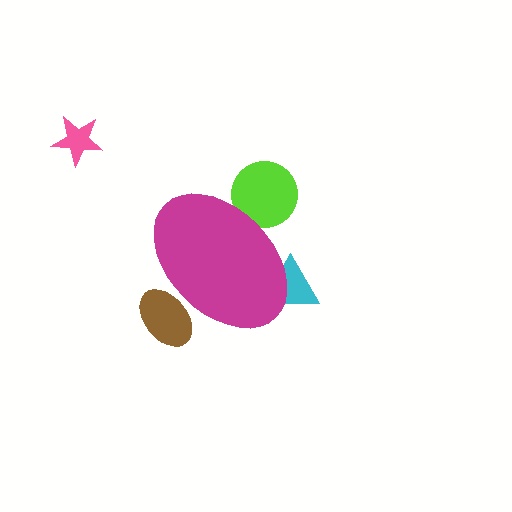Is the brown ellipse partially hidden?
Yes, the brown ellipse is partially hidden behind the magenta ellipse.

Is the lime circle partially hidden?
Yes, the lime circle is partially hidden behind the magenta ellipse.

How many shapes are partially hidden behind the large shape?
3 shapes are partially hidden.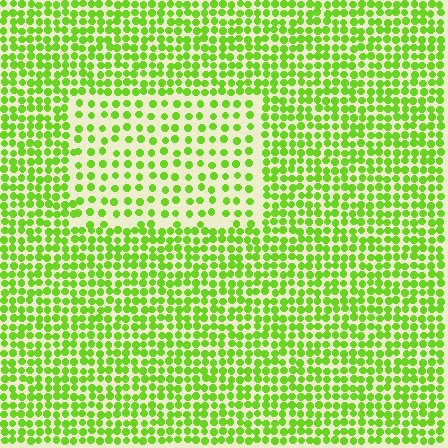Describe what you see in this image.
The image contains small lime elements arranged at two different densities. A rectangle-shaped region is visible where the elements are less densely packed than the surrounding area.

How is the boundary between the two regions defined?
The boundary is defined by a change in element density (approximately 1.9x ratio). All elements are the same color, size, and shape.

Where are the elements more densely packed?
The elements are more densely packed outside the rectangle boundary.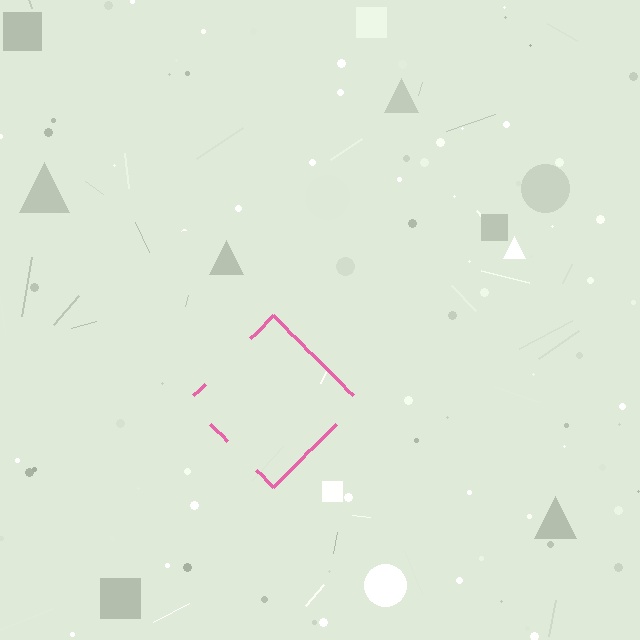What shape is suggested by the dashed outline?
The dashed outline suggests a diamond.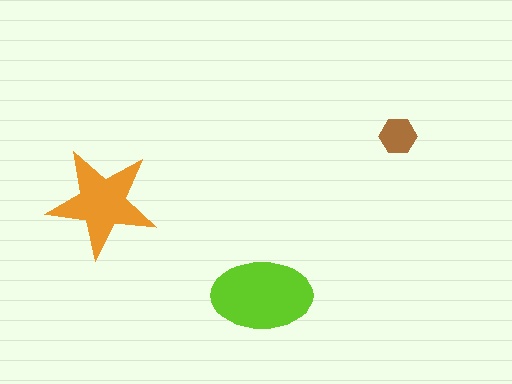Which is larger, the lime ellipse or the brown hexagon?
The lime ellipse.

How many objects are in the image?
There are 3 objects in the image.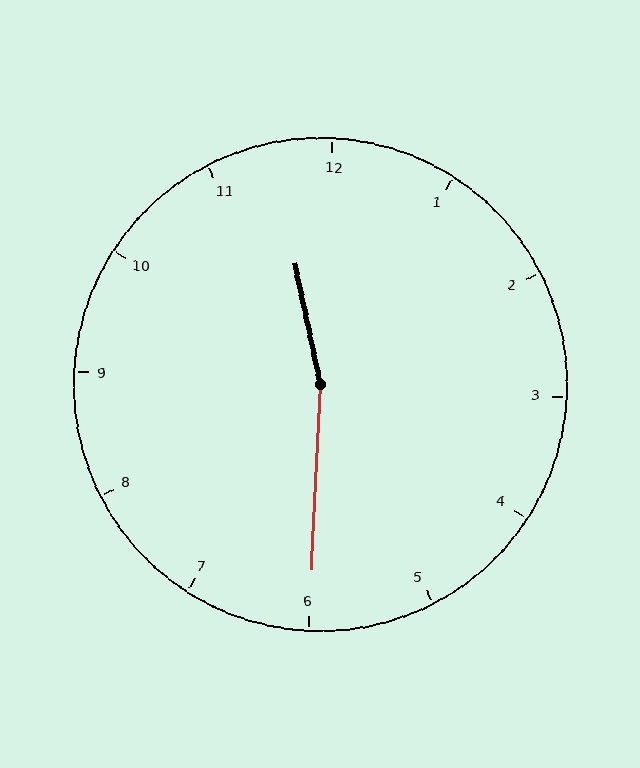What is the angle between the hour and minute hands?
Approximately 165 degrees.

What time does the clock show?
11:30.